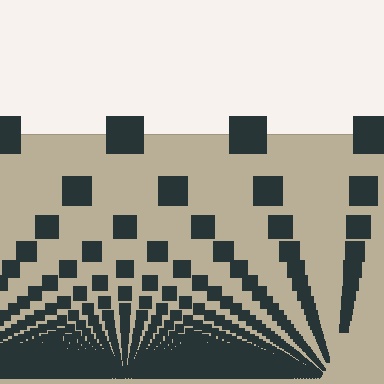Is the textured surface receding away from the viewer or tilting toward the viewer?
The surface appears to tilt toward the viewer. Texture elements get larger and sparser toward the top.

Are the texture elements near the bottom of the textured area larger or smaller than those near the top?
Smaller. The gradient is inverted — elements near the bottom are smaller and denser.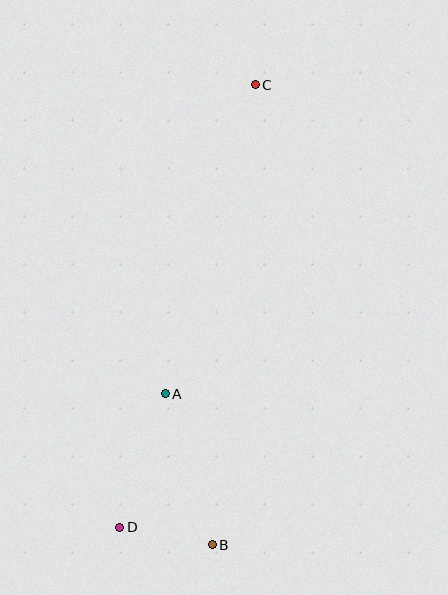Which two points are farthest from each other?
Points C and D are farthest from each other.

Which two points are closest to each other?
Points B and D are closest to each other.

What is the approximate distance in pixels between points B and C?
The distance between B and C is approximately 462 pixels.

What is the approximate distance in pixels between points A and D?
The distance between A and D is approximately 141 pixels.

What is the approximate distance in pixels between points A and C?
The distance between A and C is approximately 322 pixels.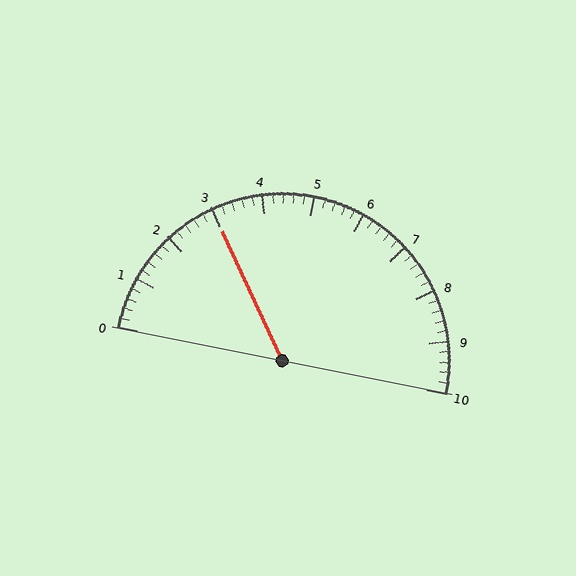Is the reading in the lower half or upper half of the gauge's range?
The reading is in the lower half of the range (0 to 10).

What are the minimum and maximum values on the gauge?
The gauge ranges from 0 to 10.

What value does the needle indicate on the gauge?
The needle indicates approximately 3.0.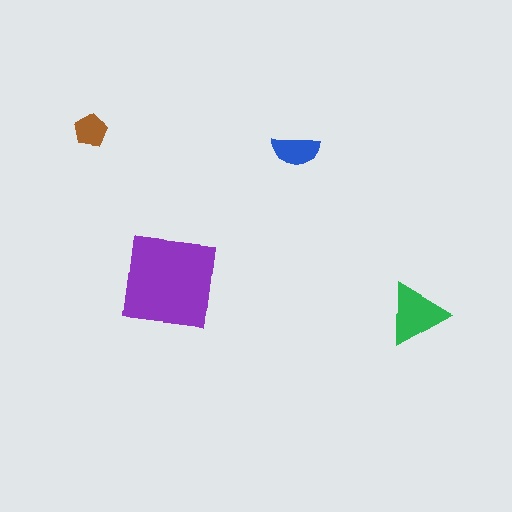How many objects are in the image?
There are 4 objects in the image.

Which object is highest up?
The brown pentagon is topmost.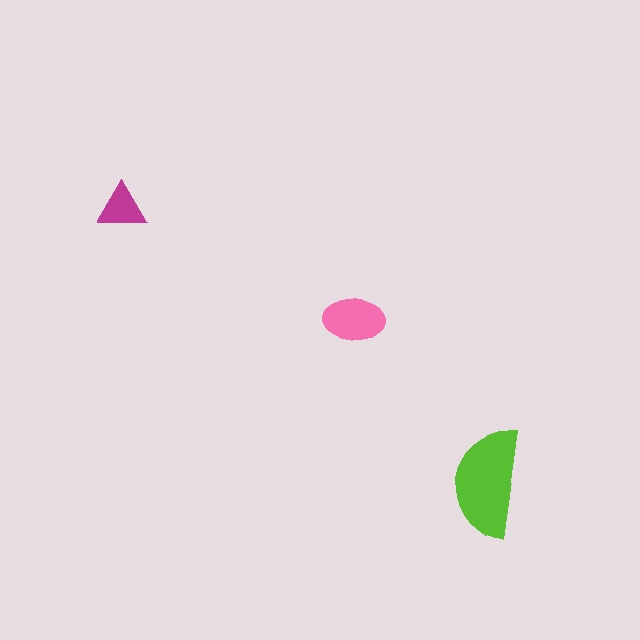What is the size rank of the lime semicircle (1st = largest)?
1st.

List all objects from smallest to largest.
The magenta triangle, the pink ellipse, the lime semicircle.